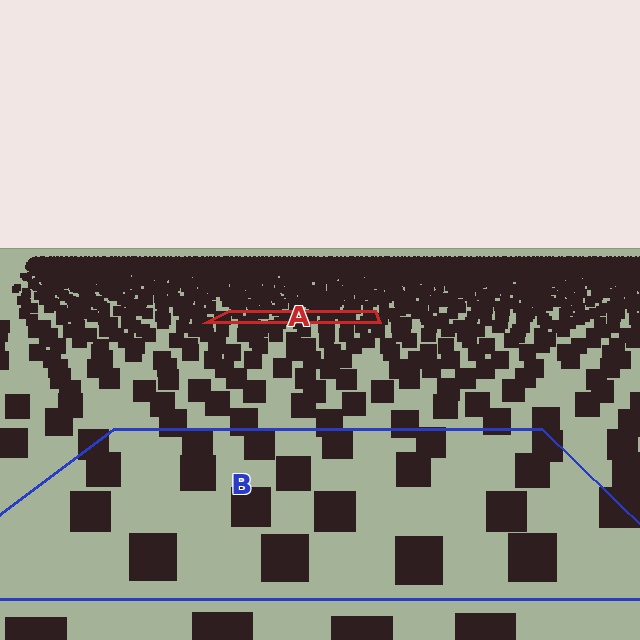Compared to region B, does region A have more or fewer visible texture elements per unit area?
Region A has more texture elements per unit area — they are packed more densely because it is farther away.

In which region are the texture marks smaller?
The texture marks are smaller in region A, because it is farther away.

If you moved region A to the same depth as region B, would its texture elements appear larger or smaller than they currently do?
They would appear larger. At a closer depth, the same texture elements are projected at a bigger on-screen size.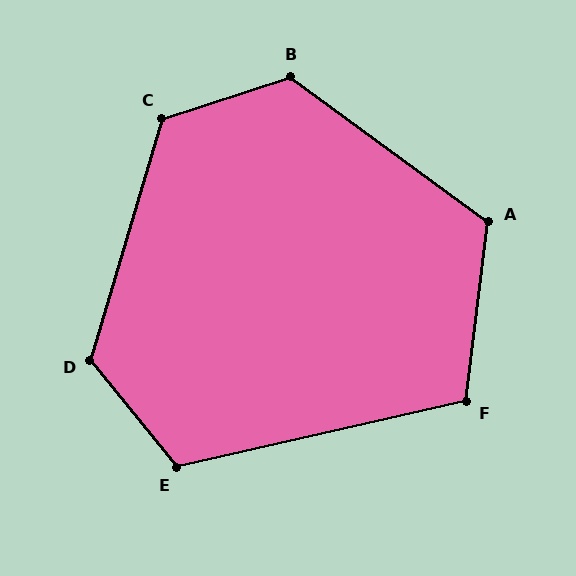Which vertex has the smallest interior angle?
F, at approximately 110 degrees.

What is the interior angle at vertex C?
Approximately 125 degrees (obtuse).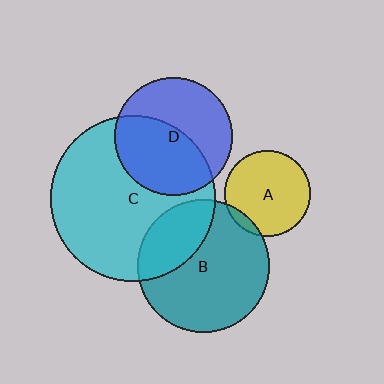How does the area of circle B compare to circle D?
Approximately 1.3 times.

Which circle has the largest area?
Circle C (cyan).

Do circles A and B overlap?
Yes.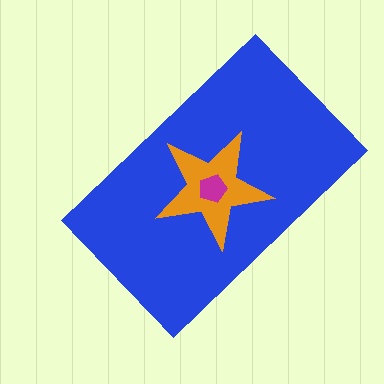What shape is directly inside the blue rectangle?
The orange star.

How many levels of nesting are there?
3.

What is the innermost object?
The magenta pentagon.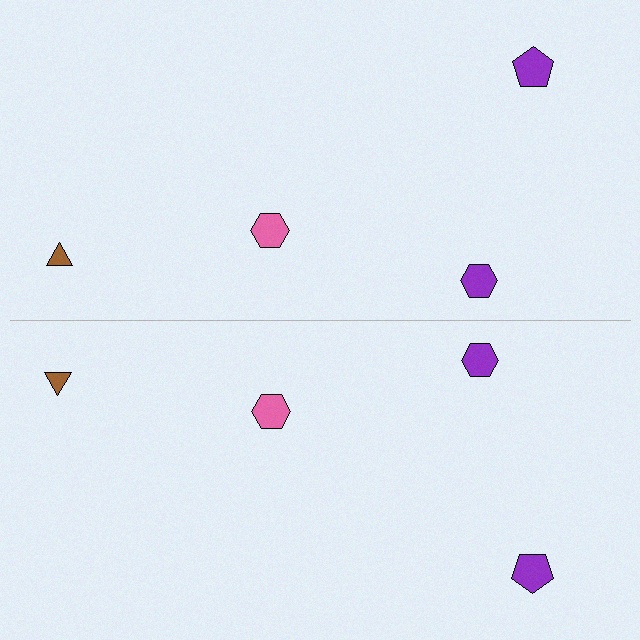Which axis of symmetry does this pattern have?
The pattern has a horizontal axis of symmetry running through the center of the image.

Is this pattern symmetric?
Yes, this pattern has bilateral (reflection) symmetry.